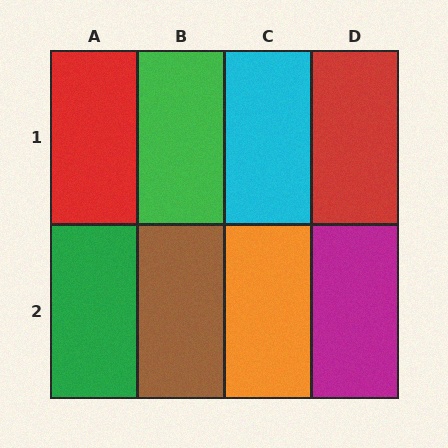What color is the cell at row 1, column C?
Cyan.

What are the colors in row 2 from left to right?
Green, brown, orange, magenta.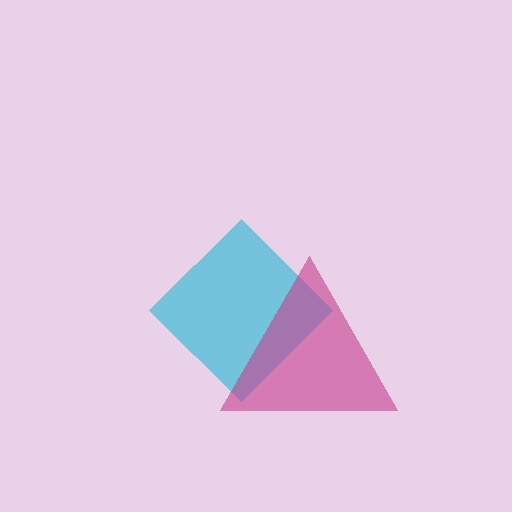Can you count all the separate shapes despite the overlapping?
Yes, there are 2 separate shapes.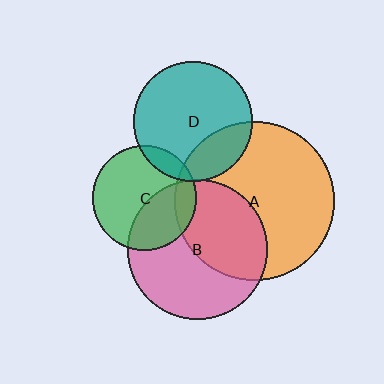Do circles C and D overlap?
Yes.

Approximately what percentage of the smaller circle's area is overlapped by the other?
Approximately 10%.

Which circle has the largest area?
Circle A (orange).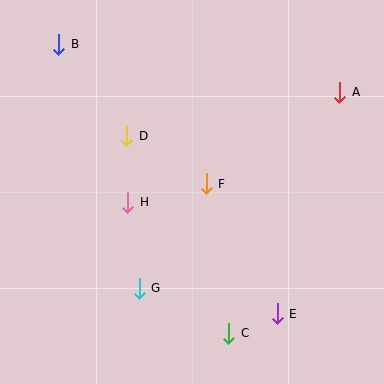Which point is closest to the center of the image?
Point F at (206, 184) is closest to the center.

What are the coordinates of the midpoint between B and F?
The midpoint between B and F is at (132, 114).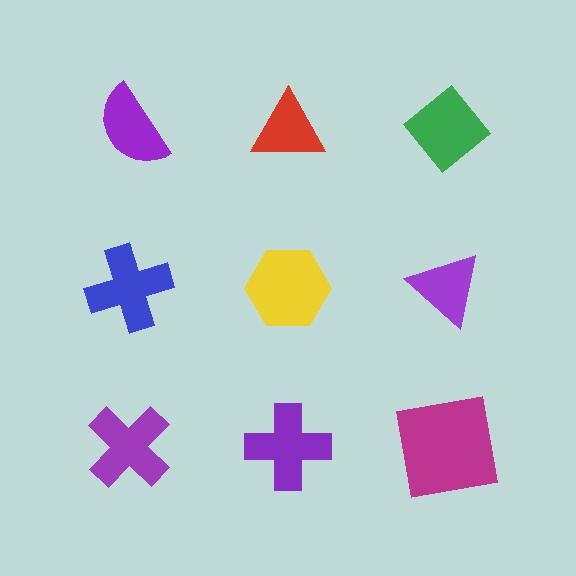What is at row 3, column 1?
A purple cross.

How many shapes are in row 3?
3 shapes.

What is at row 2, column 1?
A blue cross.